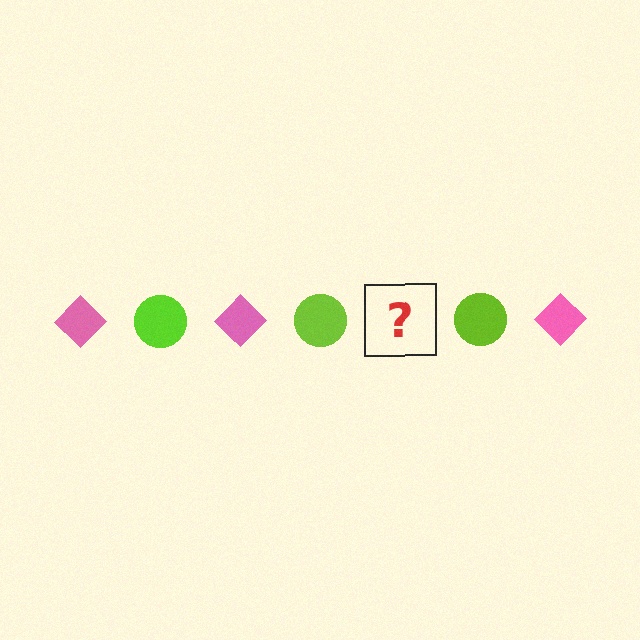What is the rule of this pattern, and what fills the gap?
The rule is that the pattern alternates between pink diamond and lime circle. The gap should be filled with a pink diamond.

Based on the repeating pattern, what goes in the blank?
The blank should be a pink diamond.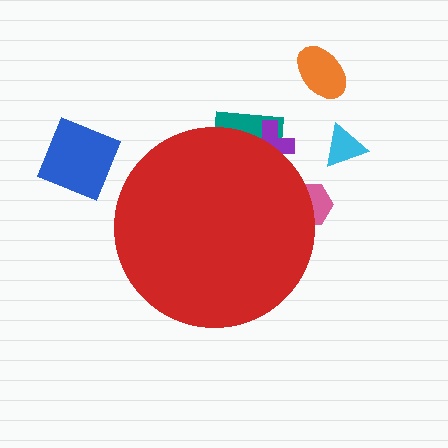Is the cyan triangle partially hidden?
No, the cyan triangle is fully visible.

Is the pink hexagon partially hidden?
Yes, the pink hexagon is partially hidden behind the red circle.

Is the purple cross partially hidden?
Yes, the purple cross is partially hidden behind the red circle.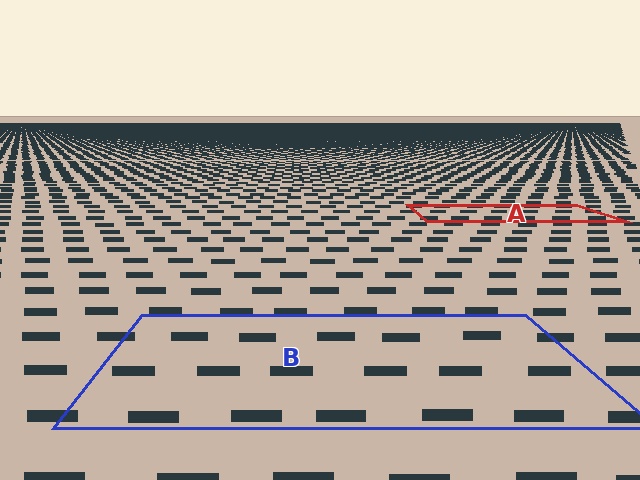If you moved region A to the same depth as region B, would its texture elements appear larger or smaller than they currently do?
They would appear larger. At a closer depth, the same texture elements are projected at a bigger on-screen size.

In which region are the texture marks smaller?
The texture marks are smaller in region A, because it is farther away.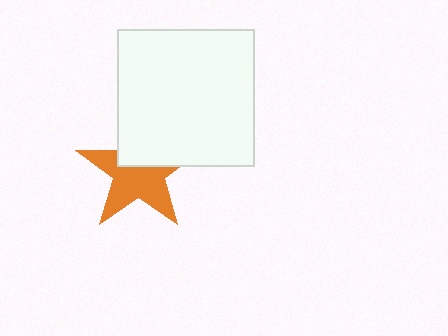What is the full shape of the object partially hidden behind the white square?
The partially hidden object is an orange star.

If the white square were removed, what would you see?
You would see the complete orange star.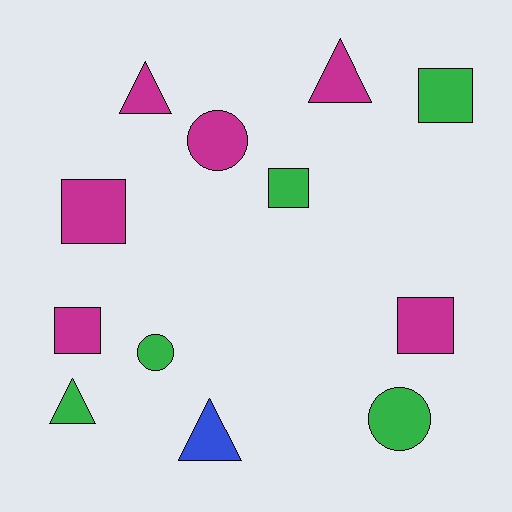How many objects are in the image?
There are 12 objects.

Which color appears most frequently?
Magenta, with 6 objects.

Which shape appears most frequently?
Square, with 5 objects.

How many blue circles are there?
There are no blue circles.